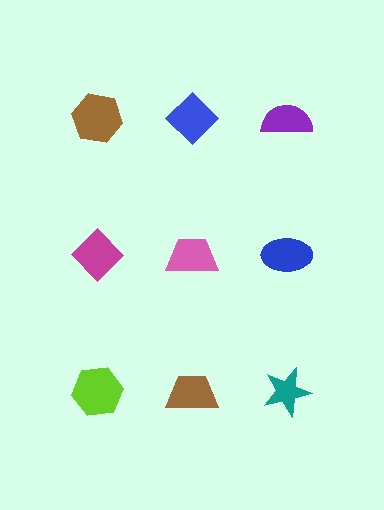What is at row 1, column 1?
A brown hexagon.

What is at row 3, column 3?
A teal star.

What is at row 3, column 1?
A lime hexagon.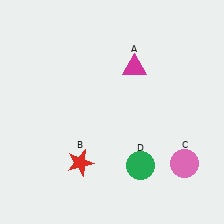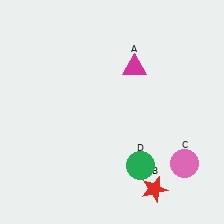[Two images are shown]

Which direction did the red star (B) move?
The red star (B) moved right.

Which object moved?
The red star (B) moved right.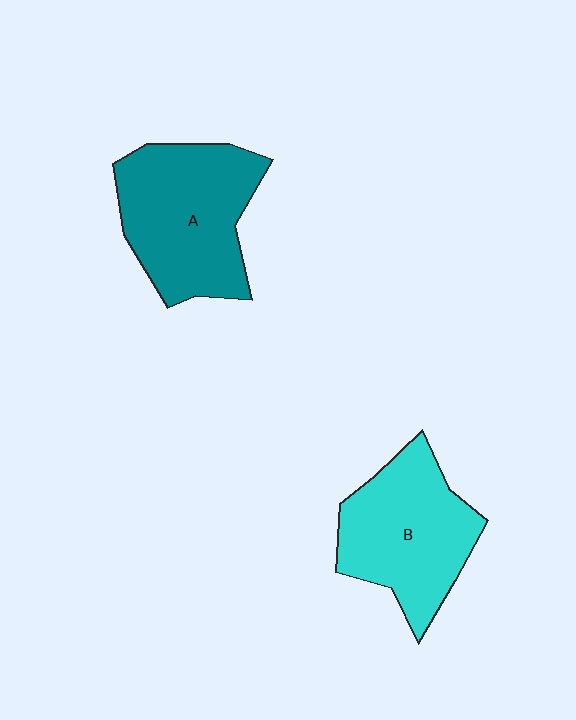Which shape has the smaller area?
Shape B (cyan).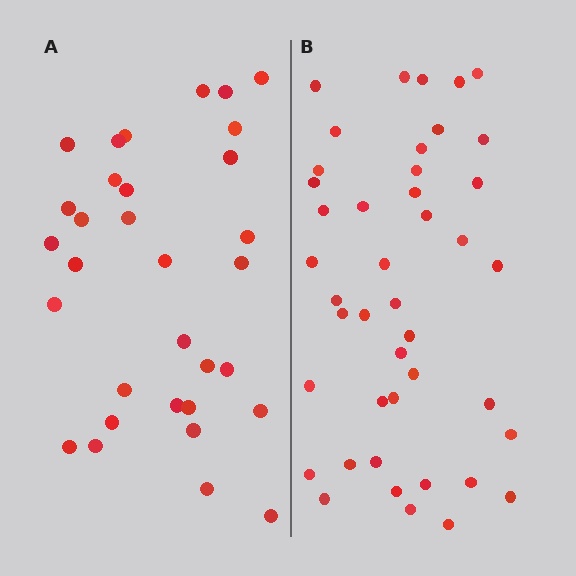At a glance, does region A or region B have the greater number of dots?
Region B (the right region) has more dots.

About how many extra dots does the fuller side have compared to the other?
Region B has roughly 12 or so more dots than region A.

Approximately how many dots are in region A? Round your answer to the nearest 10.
About 30 dots. (The exact count is 32, which rounds to 30.)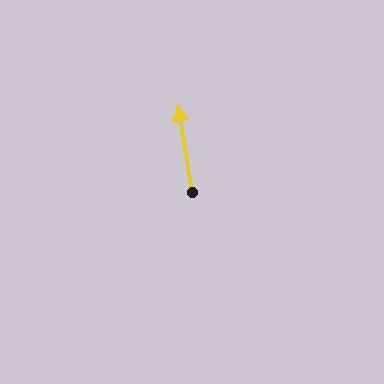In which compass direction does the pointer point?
North.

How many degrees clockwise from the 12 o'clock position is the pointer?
Approximately 351 degrees.